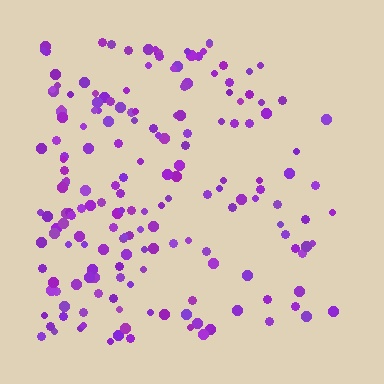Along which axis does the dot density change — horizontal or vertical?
Horizontal.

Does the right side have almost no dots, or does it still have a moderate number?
Still a moderate number, just noticeably fewer than the left.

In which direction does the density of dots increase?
From right to left, with the left side densest.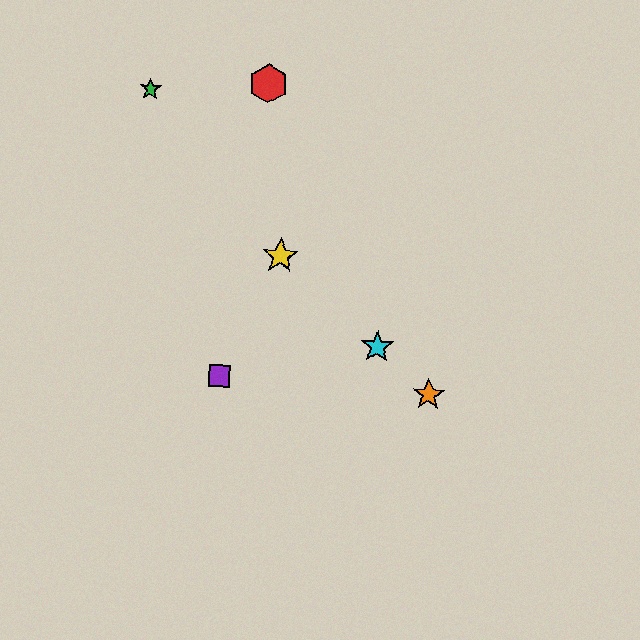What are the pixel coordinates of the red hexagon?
The red hexagon is at (268, 83).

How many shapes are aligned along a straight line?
4 shapes (the blue star, the yellow star, the orange star, the cyan star) are aligned along a straight line.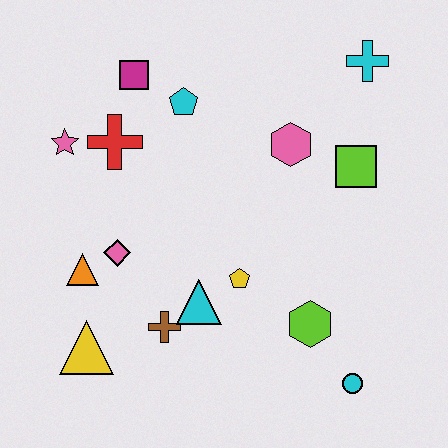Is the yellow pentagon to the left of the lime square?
Yes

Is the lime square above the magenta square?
No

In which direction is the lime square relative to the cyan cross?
The lime square is below the cyan cross.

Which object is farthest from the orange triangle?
The cyan cross is farthest from the orange triangle.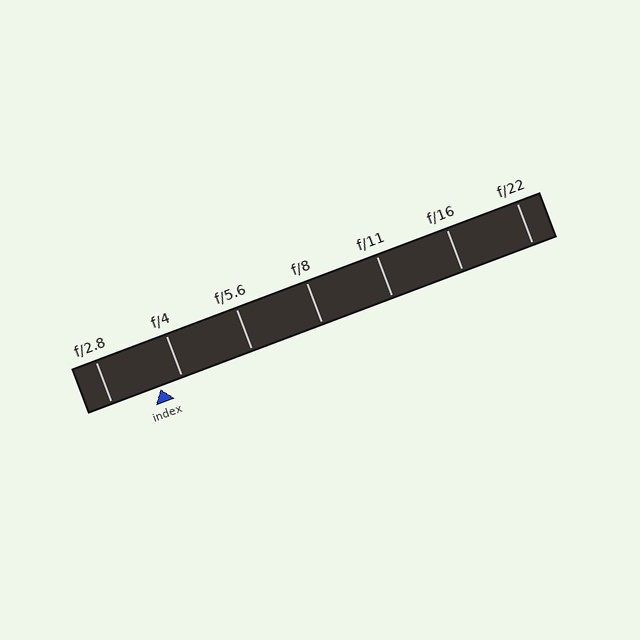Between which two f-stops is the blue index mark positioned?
The index mark is between f/2.8 and f/4.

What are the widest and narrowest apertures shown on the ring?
The widest aperture shown is f/2.8 and the narrowest is f/22.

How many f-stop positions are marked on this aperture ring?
There are 7 f-stop positions marked.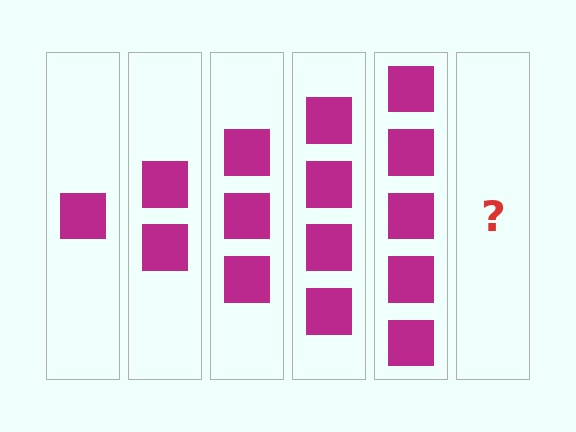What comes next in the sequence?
The next element should be 6 squares.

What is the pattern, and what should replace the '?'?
The pattern is that each step adds one more square. The '?' should be 6 squares.